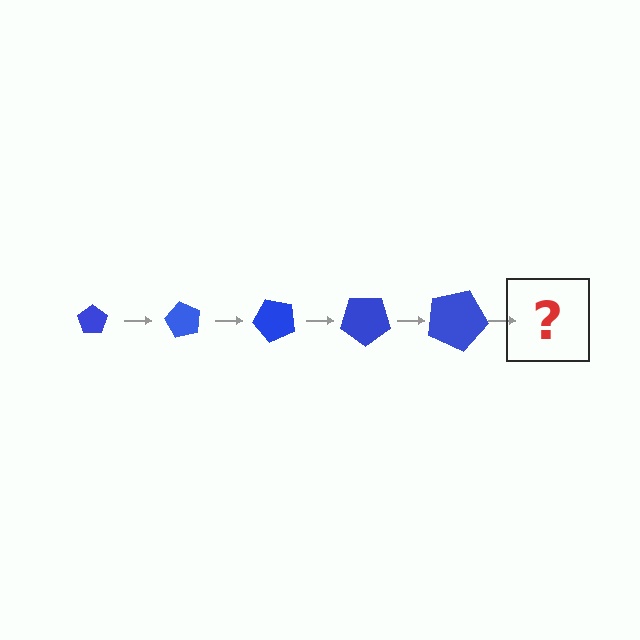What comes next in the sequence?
The next element should be a pentagon, larger than the previous one and rotated 300 degrees from the start.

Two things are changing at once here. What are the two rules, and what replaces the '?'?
The two rules are that the pentagon grows larger each step and it rotates 60 degrees each step. The '?' should be a pentagon, larger than the previous one and rotated 300 degrees from the start.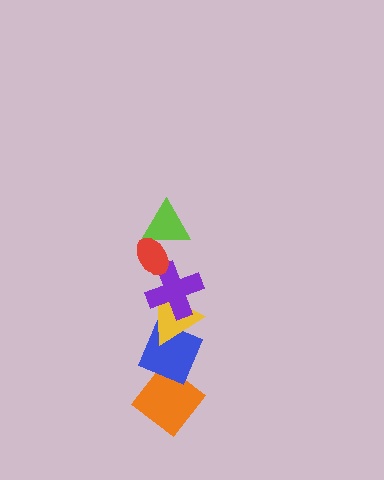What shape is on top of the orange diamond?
The blue diamond is on top of the orange diamond.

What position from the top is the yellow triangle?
The yellow triangle is 4th from the top.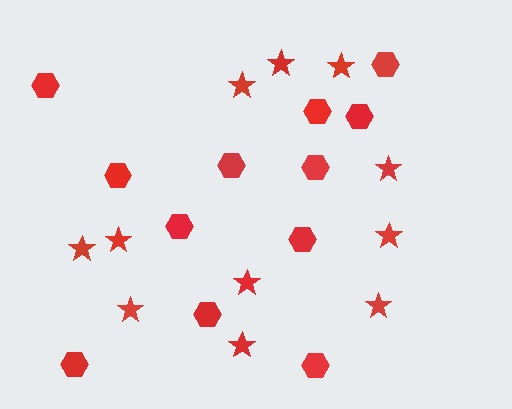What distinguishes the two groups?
There are 2 groups: one group of stars (11) and one group of hexagons (12).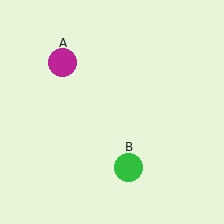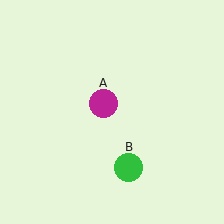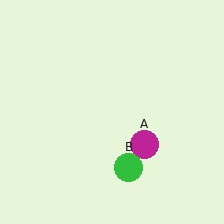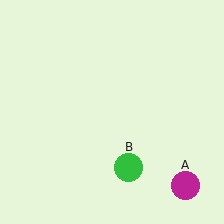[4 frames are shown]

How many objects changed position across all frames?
1 object changed position: magenta circle (object A).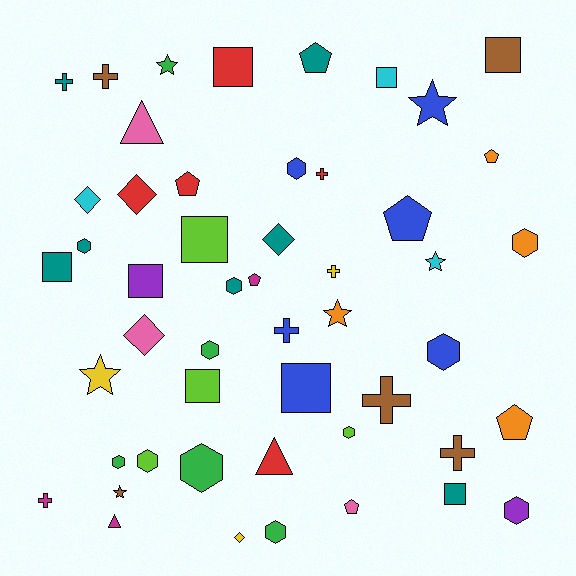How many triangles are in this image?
There are 3 triangles.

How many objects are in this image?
There are 50 objects.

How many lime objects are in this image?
There are 4 lime objects.